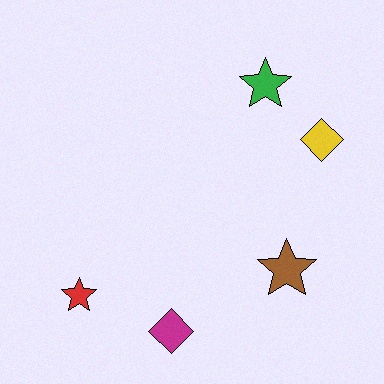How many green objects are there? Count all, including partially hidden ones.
There is 1 green object.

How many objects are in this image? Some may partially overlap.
There are 5 objects.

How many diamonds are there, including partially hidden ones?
There are 2 diamonds.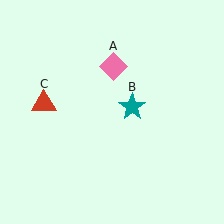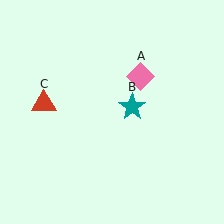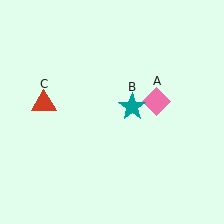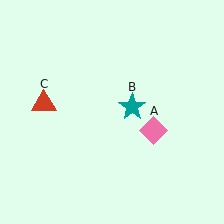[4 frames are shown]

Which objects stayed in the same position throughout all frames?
Teal star (object B) and red triangle (object C) remained stationary.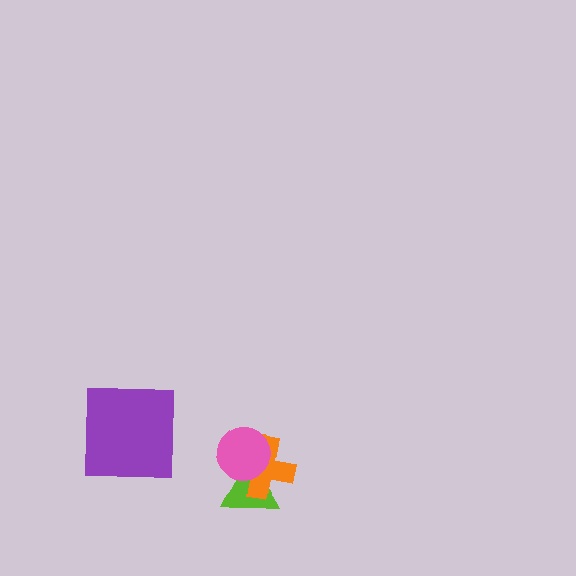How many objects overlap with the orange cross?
2 objects overlap with the orange cross.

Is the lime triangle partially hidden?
Yes, it is partially covered by another shape.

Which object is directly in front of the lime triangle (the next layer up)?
The orange cross is directly in front of the lime triangle.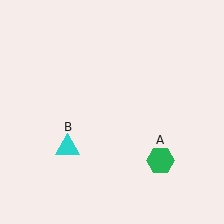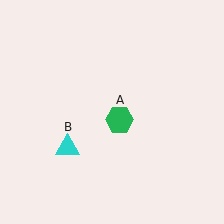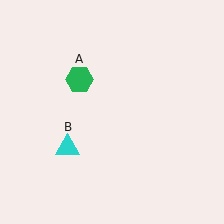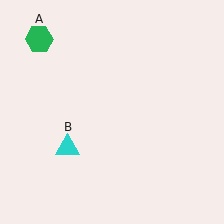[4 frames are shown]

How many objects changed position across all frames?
1 object changed position: green hexagon (object A).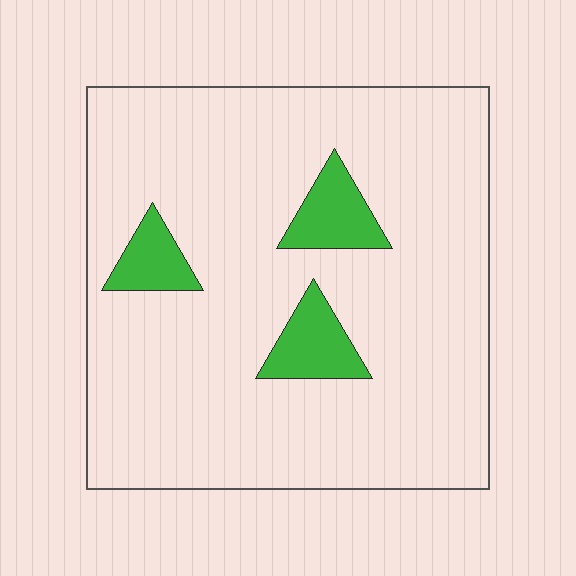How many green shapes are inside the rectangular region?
3.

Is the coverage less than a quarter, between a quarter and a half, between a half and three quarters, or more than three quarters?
Less than a quarter.